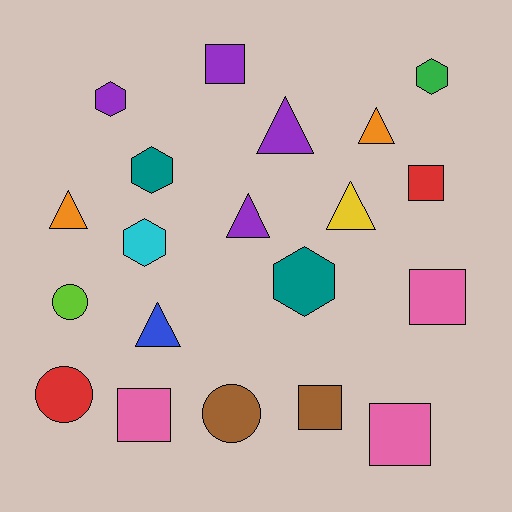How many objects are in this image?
There are 20 objects.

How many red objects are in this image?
There are 2 red objects.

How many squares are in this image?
There are 6 squares.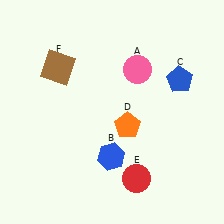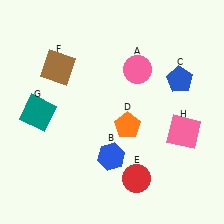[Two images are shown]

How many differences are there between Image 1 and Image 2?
There are 2 differences between the two images.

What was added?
A teal square (G), a pink square (H) were added in Image 2.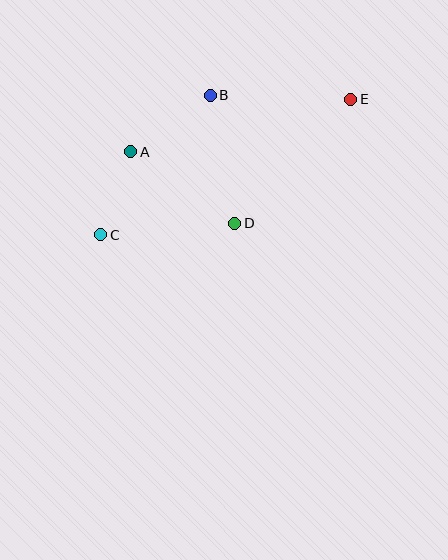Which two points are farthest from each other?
Points C and E are farthest from each other.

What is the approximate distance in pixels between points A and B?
The distance between A and B is approximately 98 pixels.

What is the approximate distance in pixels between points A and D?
The distance between A and D is approximately 126 pixels.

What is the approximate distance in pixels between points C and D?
The distance between C and D is approximately 134 pixels.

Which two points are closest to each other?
Points A and C are closest to each other.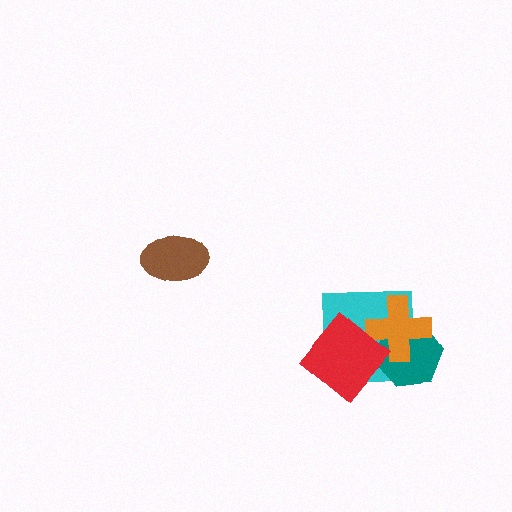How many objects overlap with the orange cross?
2 objects overlap with the orange cross.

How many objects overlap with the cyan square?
3 objects overlap with the cyan square.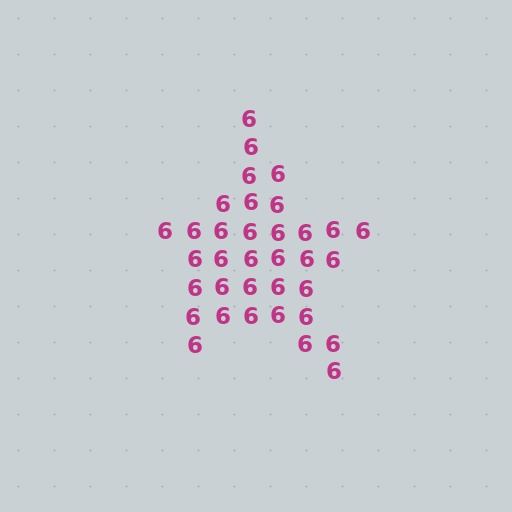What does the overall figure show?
The overall figure shows a star.